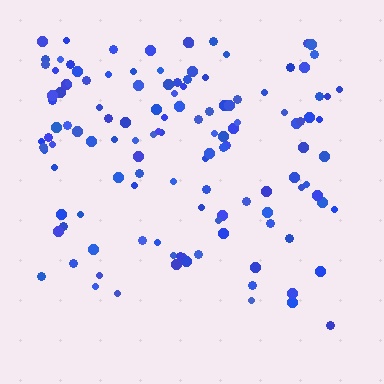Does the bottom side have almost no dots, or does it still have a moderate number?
Still a moderate number, just noticeably fewer than the top.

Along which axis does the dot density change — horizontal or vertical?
Vertical.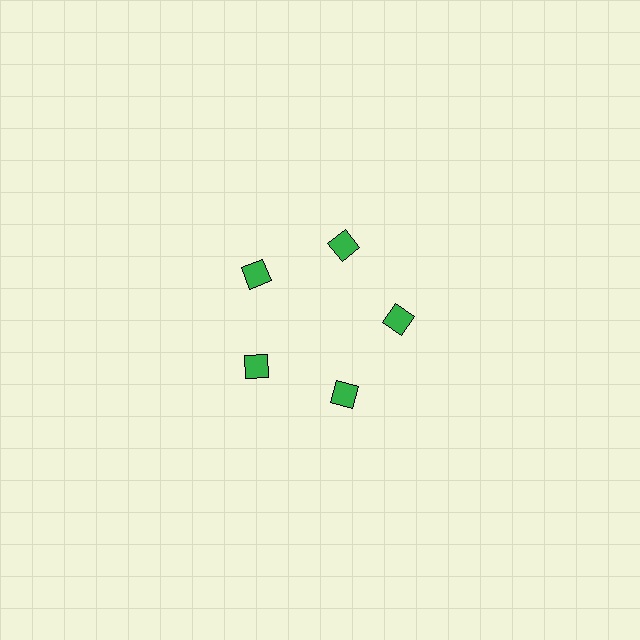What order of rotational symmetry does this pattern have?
This pattern has 5-fold rotational symmetry.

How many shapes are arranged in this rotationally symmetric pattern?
There are 5 shapes, arranged in 5 groups of 1.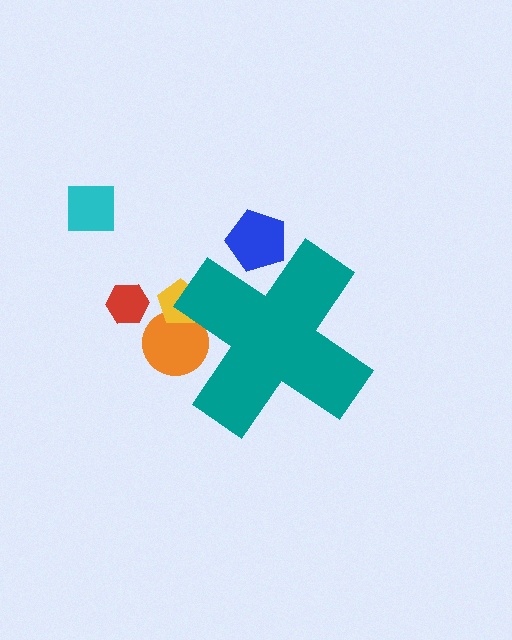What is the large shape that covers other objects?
A teal cross.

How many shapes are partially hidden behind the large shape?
3 shapes are partially hidden.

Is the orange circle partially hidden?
Yes, the orange circle is partially hidden behind the teal cross.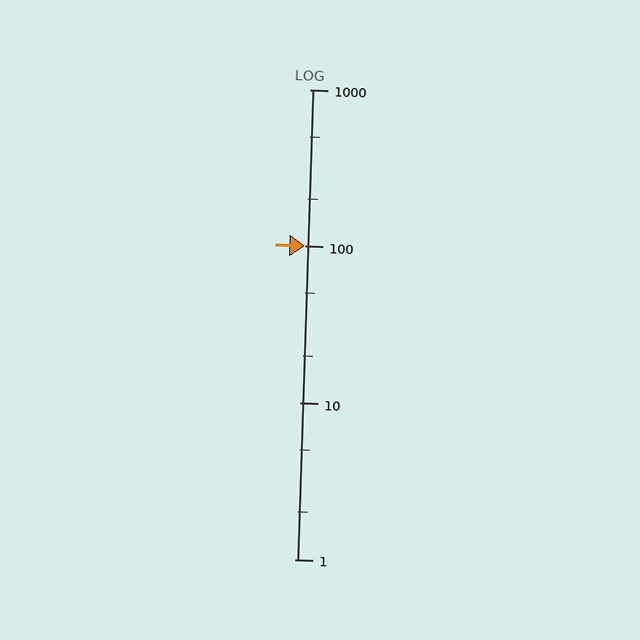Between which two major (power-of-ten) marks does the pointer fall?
The pointer is between 100 and 1000.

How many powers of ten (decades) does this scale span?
The scale spans 3 decades, from 1 to 1000.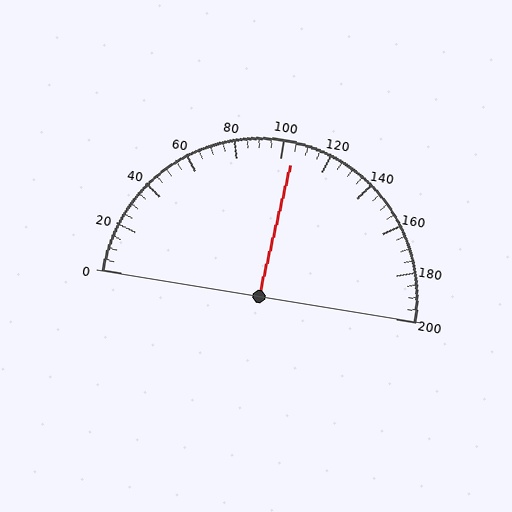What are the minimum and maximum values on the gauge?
The gauge ranges from 0 to 200.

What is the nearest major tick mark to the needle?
The nearest major tick mark is 100.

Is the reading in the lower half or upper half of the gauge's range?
The reading is in the upper half of the range (0 to 200).